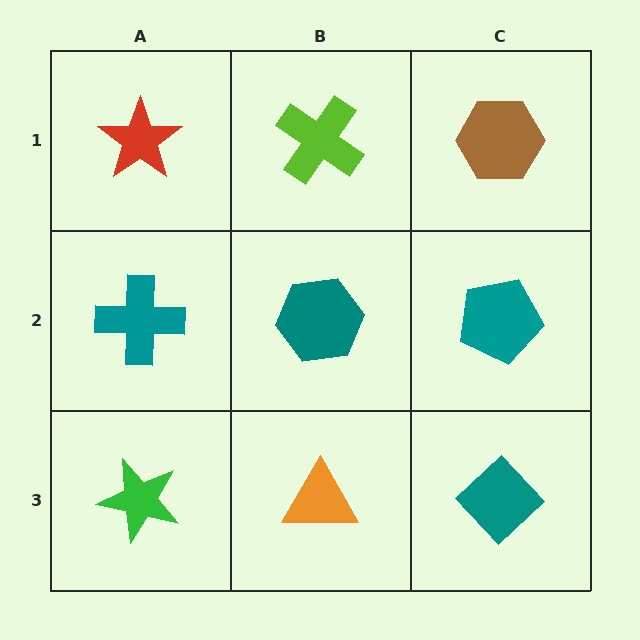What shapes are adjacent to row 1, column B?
A teal hexagon (row 2, column B), a red star (row 1, column A), a brown hexagon (row 1, column C).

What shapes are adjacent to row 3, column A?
A teal cross (row 2, column A), an orange triangle (row 3, column B).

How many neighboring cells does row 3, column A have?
2.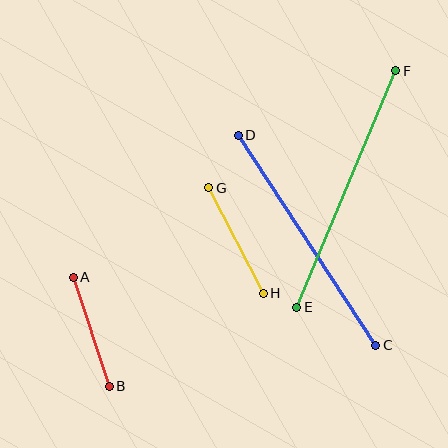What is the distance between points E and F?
The distance is approximately 256 pixels.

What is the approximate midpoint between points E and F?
The midpoint is at approximately (346, 189) pixels.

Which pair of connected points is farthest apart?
Points E and F are farthest apart.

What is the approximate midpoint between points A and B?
The midpoint is at approximately (91, 332) pixels.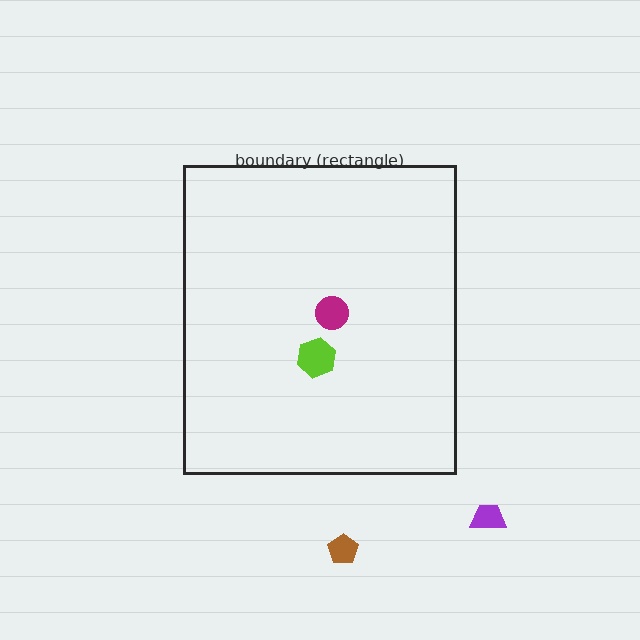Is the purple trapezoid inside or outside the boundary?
Outside.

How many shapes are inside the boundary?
2 inside, 2 outside.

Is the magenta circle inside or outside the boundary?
Inside.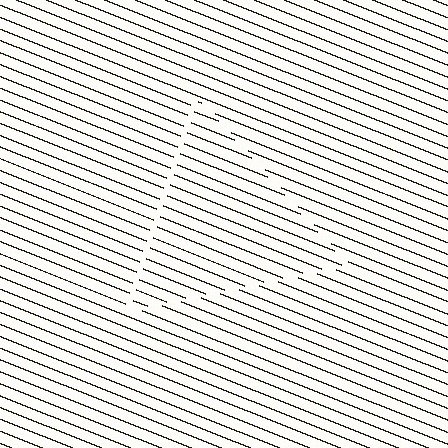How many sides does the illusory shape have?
3 sides — the line-ends trace a triangle.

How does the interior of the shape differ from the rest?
The interior of the shape contains the same grating, shifted by half a period — the contour is defined by the phase discontinuity where line-ends from the inner and outer gratings abut.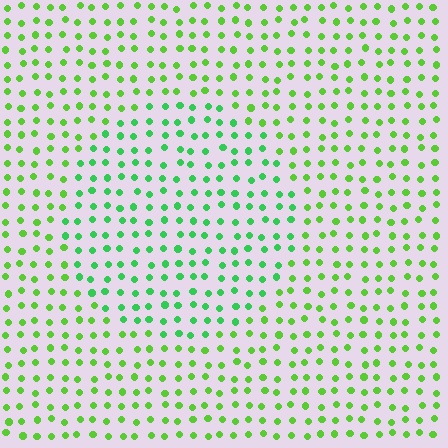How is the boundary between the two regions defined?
The boundary is defined purely by a slight shift in hue (about 28 degrees). Spacing, size, and orientation are identical on both sides.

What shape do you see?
I see a circle.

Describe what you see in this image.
The image is filled with small lime elements in a uniform arrangement. A circle-shaped region is visible where the elements are tinted to a slightly different hue, forming a subtle color boundary.